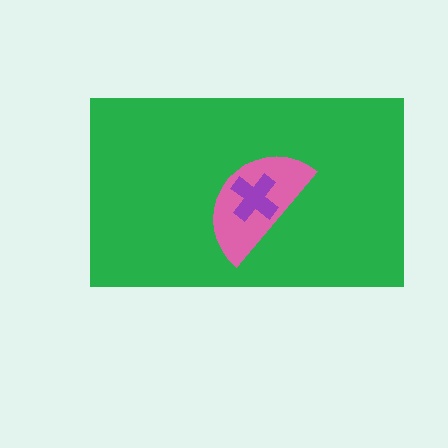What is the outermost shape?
The green rectangle.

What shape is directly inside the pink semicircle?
The purple cross.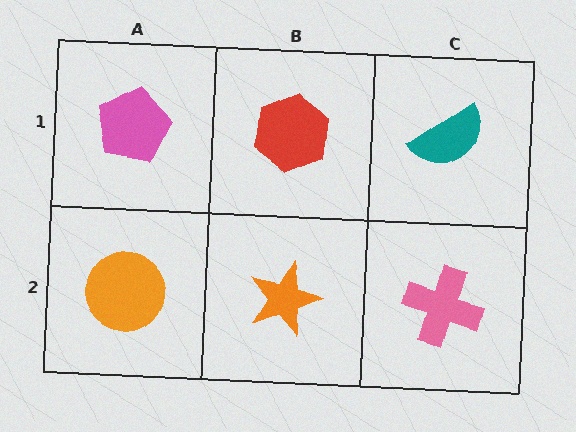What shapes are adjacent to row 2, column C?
A teal semicircle (row 1, column C), an orange star (row 2, column B).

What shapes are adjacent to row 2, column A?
A pink pentagon (row 1, column A), an orange star (row 2, column B).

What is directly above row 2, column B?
A red hexagon.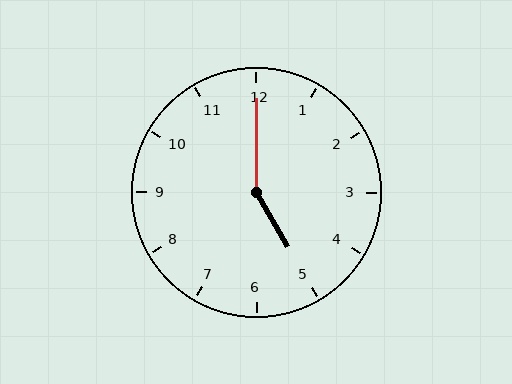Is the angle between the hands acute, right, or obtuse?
It is obtuse.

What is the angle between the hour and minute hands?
Approximately 150 degrees.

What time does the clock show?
5:00.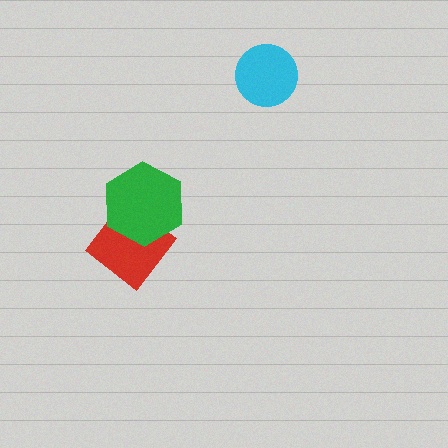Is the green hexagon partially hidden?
No, no other shape covers it.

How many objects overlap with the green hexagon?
1 object overlaps with the green hexagon.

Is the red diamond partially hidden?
Yes, it is partially covered by another shape.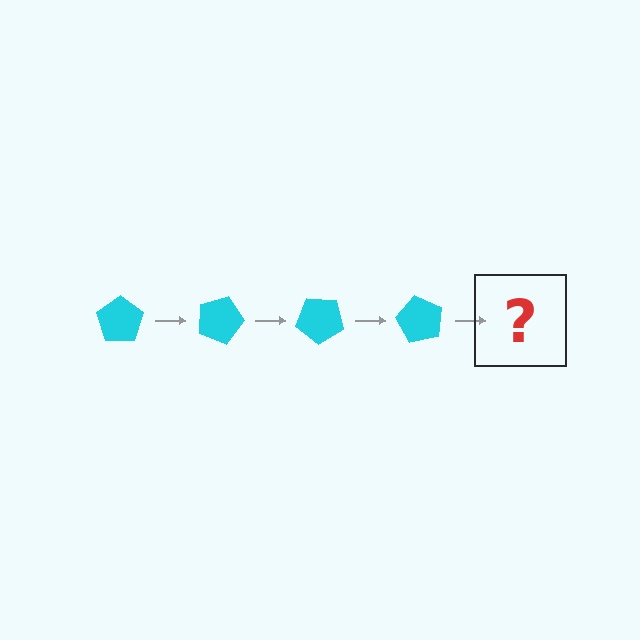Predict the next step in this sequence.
The next step is a cyan pentagon rotated 80 degrees.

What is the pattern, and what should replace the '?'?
The pattern is that the pentagon rotates 20 degrees each step. The '?' should be a cyan pentagon rotated 80 degrees.